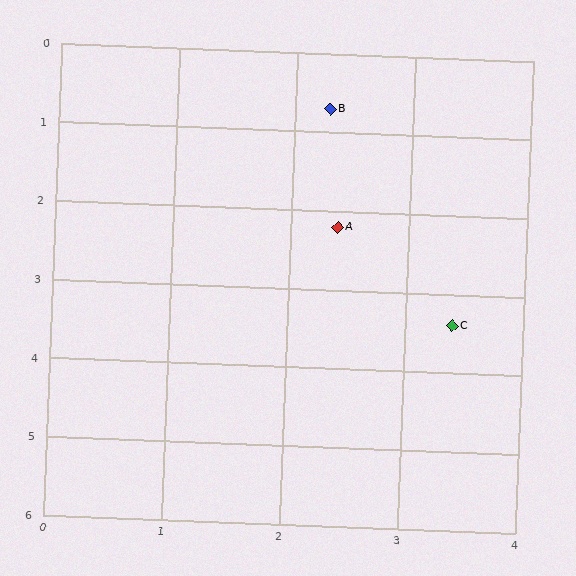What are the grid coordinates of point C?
Point C is at approximately (3.4, 3.4).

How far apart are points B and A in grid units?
Points B and A are about 1.5 grid units apart.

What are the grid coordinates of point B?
Point B is at approximately (2.3, 0.7).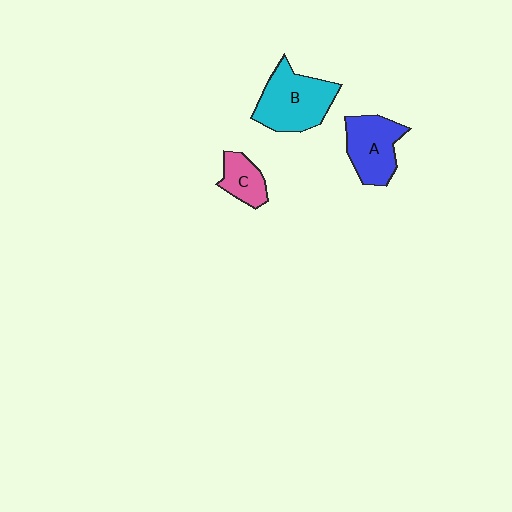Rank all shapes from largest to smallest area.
From largest to smallest: B (cyan), A (blue), C (pink).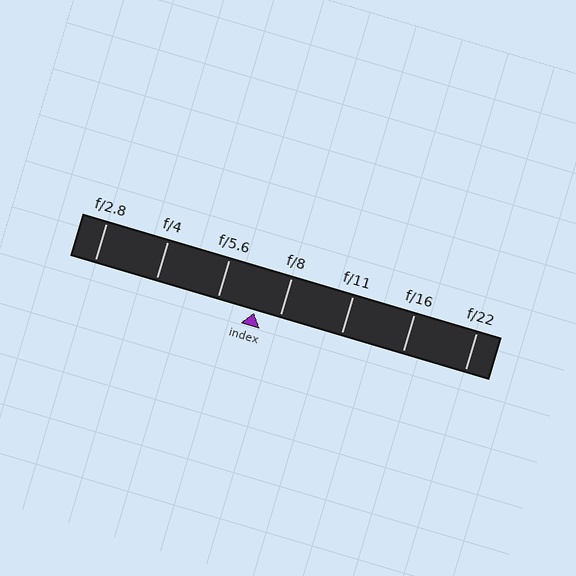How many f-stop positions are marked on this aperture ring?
There are 7 f-stop positions marked.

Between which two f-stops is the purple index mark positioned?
The index mark is between f/5.6 and f/8.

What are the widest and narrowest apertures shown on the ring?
The widest aperture shown is f/2.8 and the narrowest is f/22.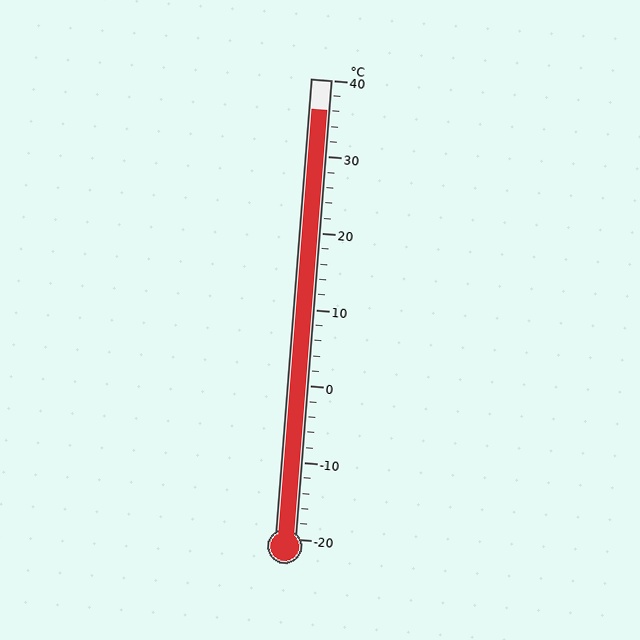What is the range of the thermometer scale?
The thermometer scale ranges from -20°C to 40°C.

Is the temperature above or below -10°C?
The temperature is above -10°C.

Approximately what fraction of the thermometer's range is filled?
The thermometer is filled to approximately 95% of its range.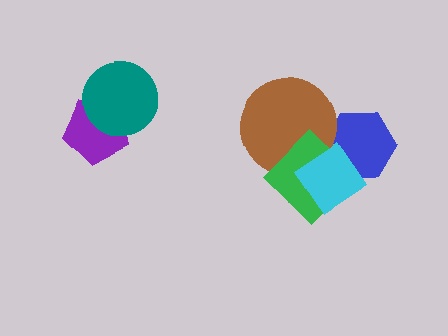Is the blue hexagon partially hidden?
Yes, it is partially covered by another shape.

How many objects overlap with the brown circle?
3 objects overlap with the brown circle.